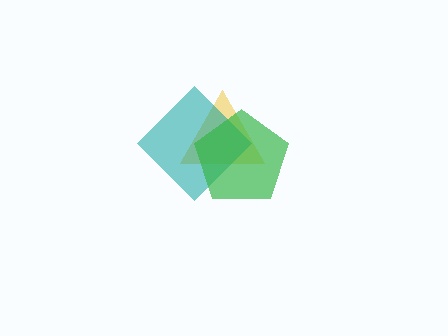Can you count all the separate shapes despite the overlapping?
Yes, there are 3 separate shapes.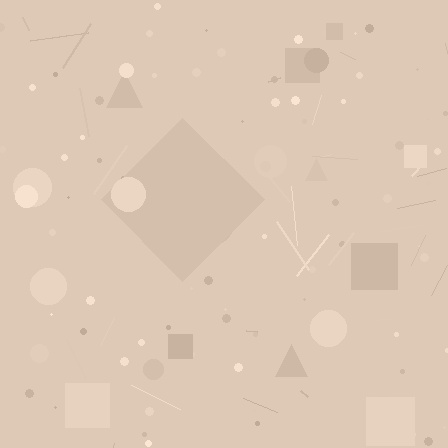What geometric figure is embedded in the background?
A diamond is embedded in the background.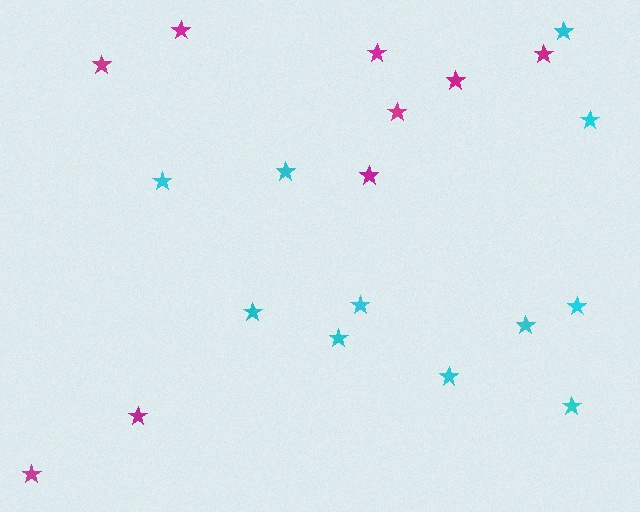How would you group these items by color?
There are 2 groups: one group of cyan stars (11) and one group of magenta stars (9).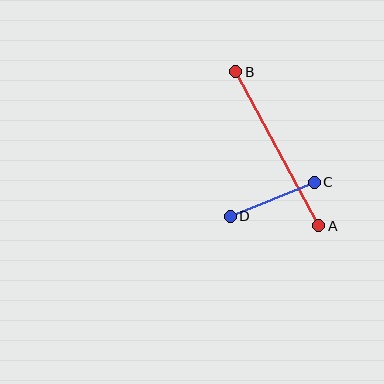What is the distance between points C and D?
The distance is approximately 91 pixels.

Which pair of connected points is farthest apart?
Points A and B are farthest apart.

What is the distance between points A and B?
The distance is approximately 175 pixels.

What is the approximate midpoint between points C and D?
The midpoint is at approximately (272, 199) pixels.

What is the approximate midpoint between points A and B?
The midpoint is at approximately (277, 149) pixels.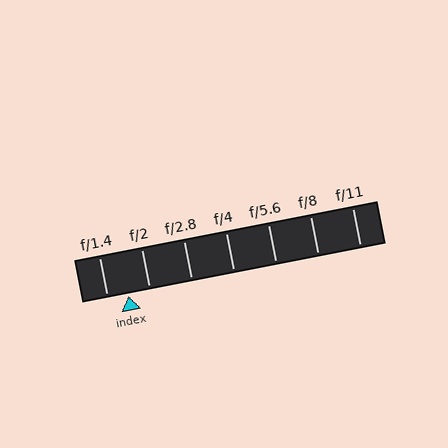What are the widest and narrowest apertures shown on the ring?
The widest aperture shown is f/1.4 and the narrowest is f/11.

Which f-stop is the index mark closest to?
The index mark is closest to f/2.